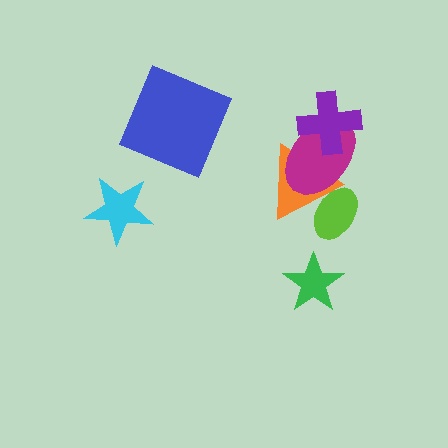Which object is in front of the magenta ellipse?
The purple cross is in front of the magenta ellipse.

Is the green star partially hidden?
No, no other shape covers it.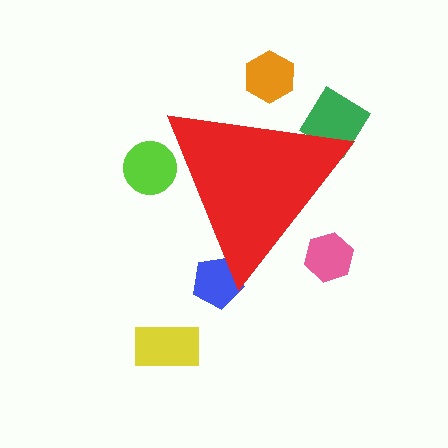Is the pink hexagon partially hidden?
Yes, the pink hexagon is partially hidden behind the red triangle.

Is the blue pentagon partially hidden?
Yes, the blue pentagon is partially hidden behind the red triangle.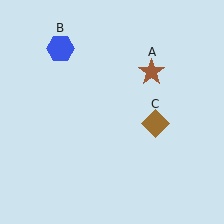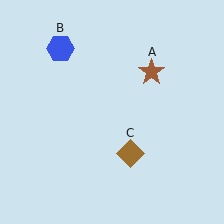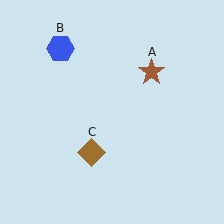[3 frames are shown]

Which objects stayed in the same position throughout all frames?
Brown star (object A) and blue hexagon (object B) remained stationary.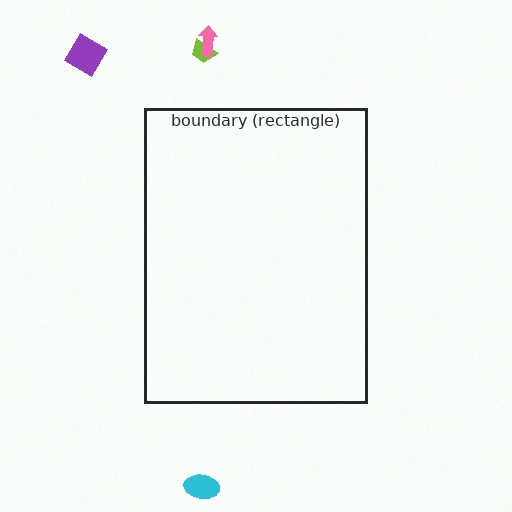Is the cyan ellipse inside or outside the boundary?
Outside.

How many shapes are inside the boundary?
0 inside, 4 outside.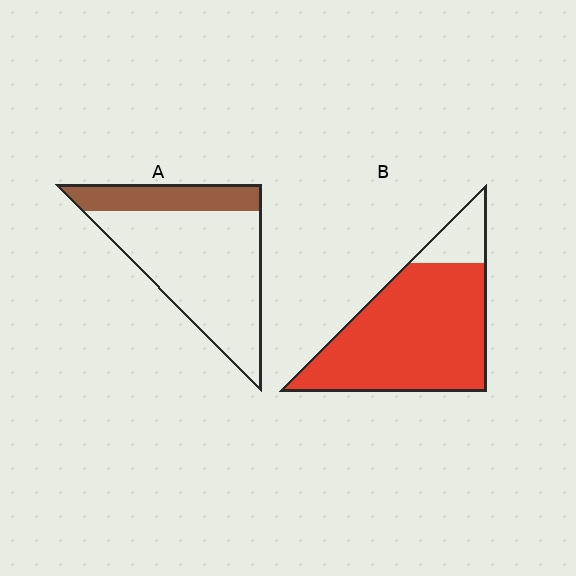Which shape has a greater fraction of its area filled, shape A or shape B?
Shape B.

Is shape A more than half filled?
No.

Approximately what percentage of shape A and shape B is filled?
A is approximately 25% and B is approximately 85%.